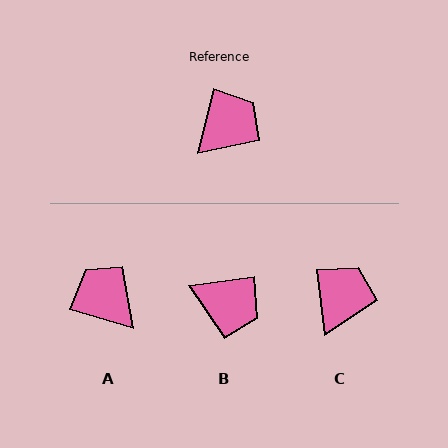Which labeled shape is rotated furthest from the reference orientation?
A, about 87 degrees away.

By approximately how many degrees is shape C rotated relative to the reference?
Approximately 22 degrees counter-clockwise.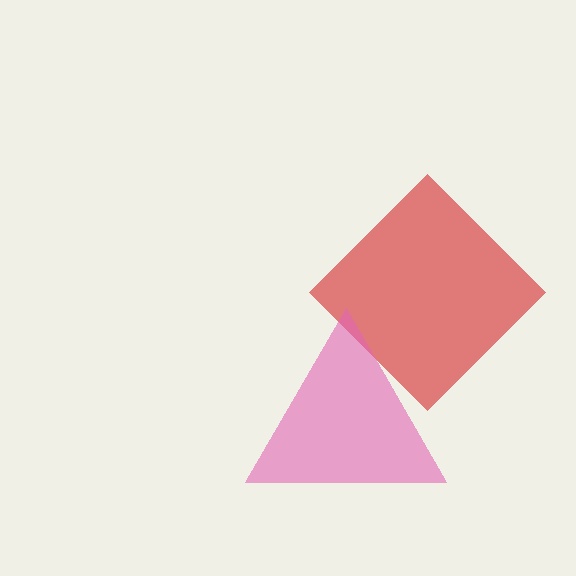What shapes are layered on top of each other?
The layered shapes are: a red diamond, a pink triangle.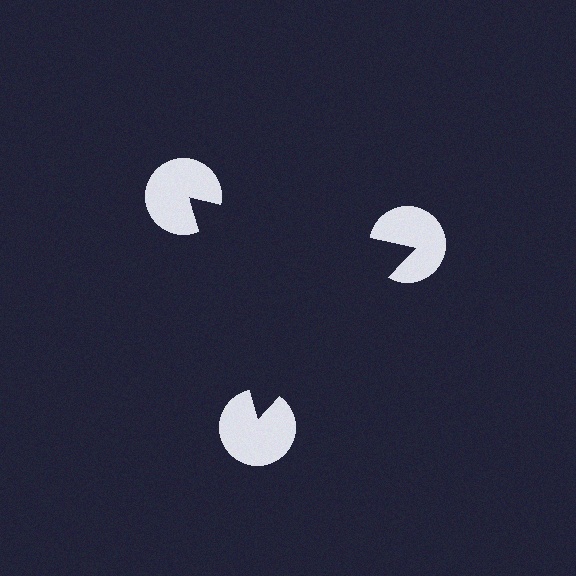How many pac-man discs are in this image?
There are 3 — one at each vertex of the illusory triangle.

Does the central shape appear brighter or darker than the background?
It typically appears slightly darker than the background, even though no actual brightness change is drawn.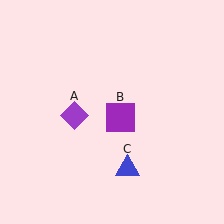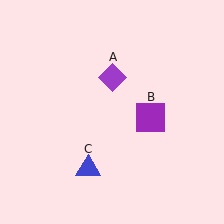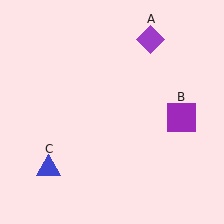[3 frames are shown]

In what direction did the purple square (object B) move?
The purple square (object B) moved right.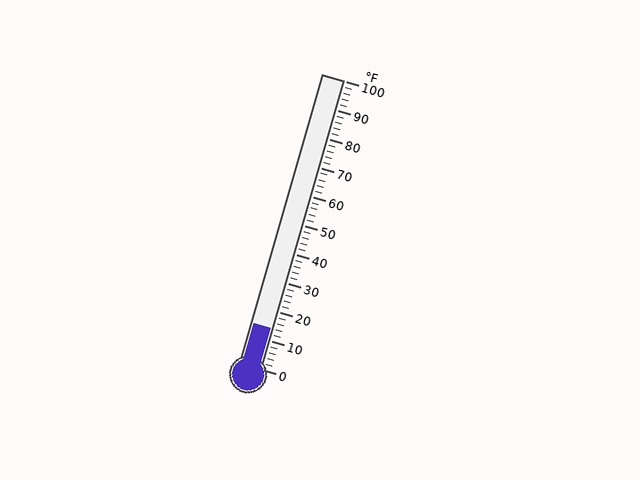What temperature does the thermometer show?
The thermometer shows approximately 14°F.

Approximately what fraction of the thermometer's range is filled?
The thermometer is filled to approximately 15% of its range.